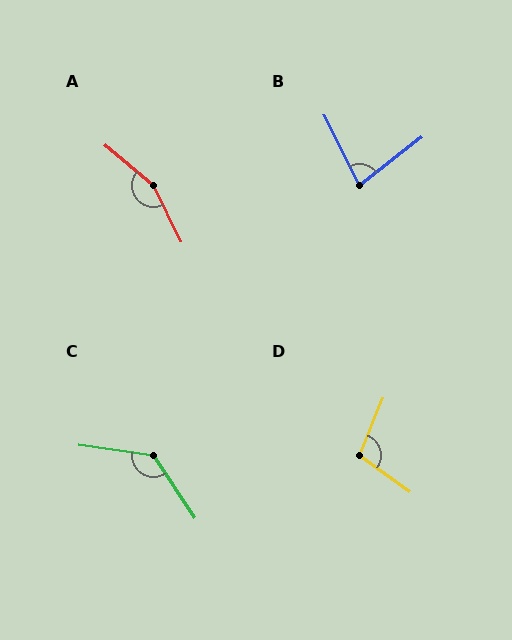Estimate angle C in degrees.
Approximately 132 degrees.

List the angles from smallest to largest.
B (79°), D (103°), C (132°), A (156°).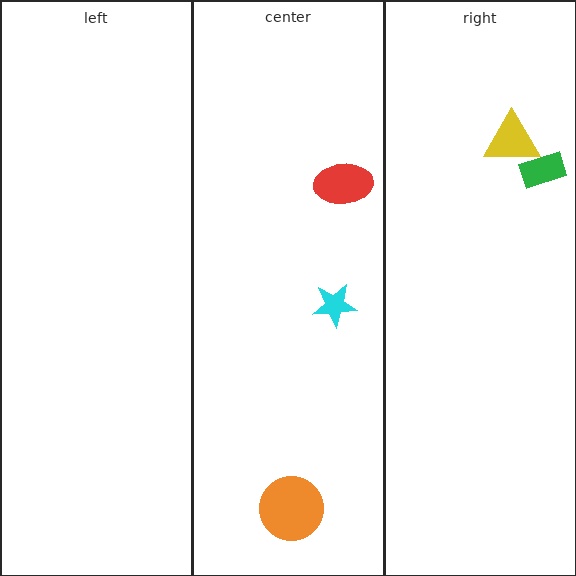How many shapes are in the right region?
2.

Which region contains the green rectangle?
The right region.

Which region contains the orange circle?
The center region.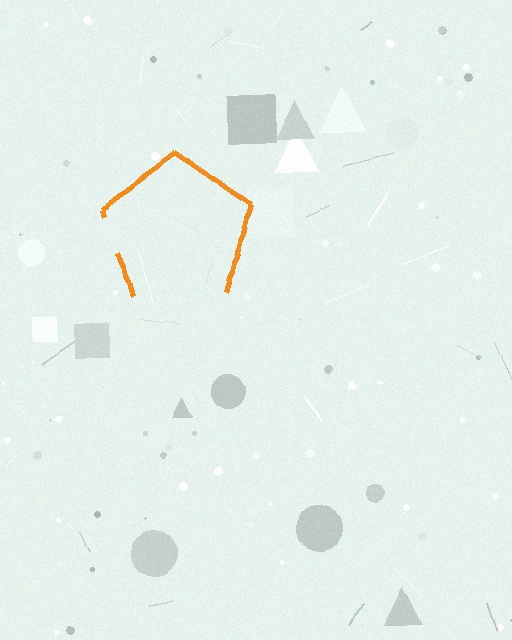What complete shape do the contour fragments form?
The contour fragments form a pentagon.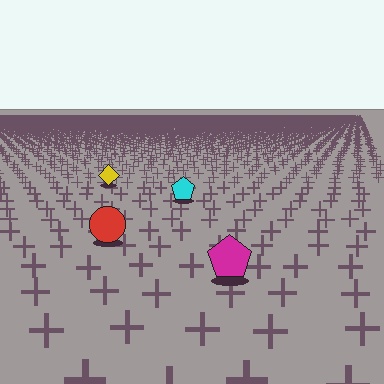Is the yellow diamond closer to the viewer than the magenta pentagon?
No. The magenta pentagon is closer — you can tell from the texture gradient: the ground texture is coarser near it.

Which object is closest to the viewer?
The magenta pentagon is closest. The texture marks near it are larger and more spread out.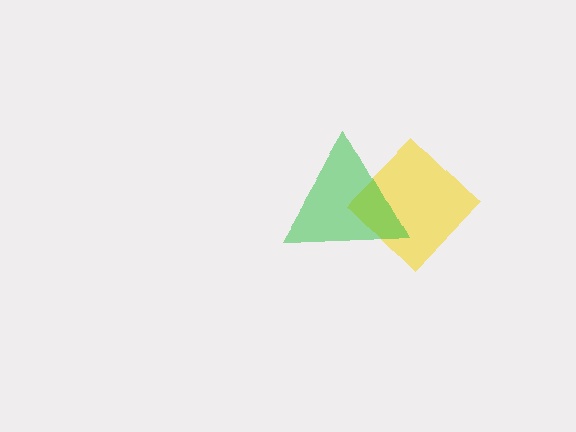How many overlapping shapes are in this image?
There are 2 overlapping shapes in the image.